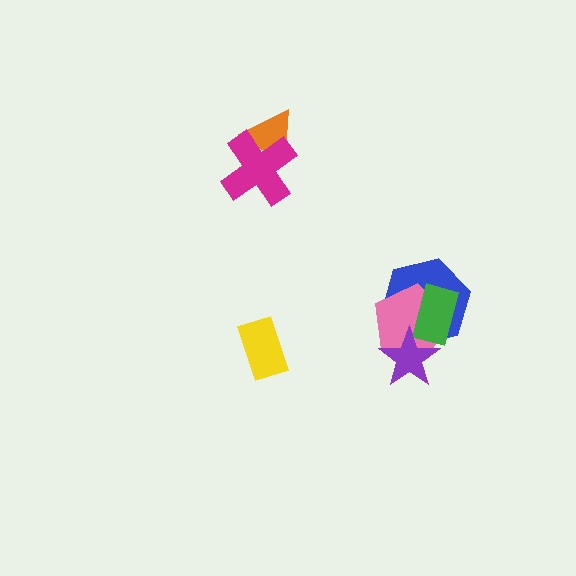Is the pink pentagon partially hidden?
Yes, it is partially covered by another shape.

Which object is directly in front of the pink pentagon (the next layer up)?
The green rectangle is directly in front of the pink pentagon.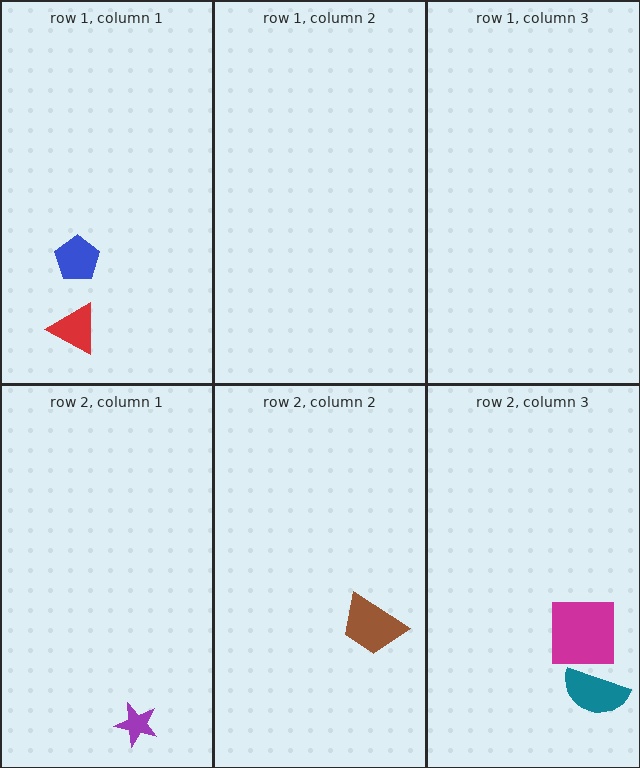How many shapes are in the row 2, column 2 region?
1.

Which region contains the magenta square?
The row 2, column 3 region.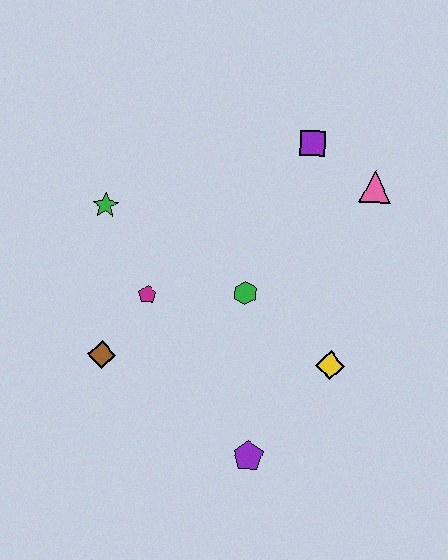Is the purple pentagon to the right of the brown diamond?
Yes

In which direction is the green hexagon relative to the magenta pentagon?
The green hexagon is to the right of the magenta pentagon.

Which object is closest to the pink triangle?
The purple square is closest to the pink triangle.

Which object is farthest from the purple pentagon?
The purple square is farthest from the purple pentagon.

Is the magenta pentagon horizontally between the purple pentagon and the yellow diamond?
No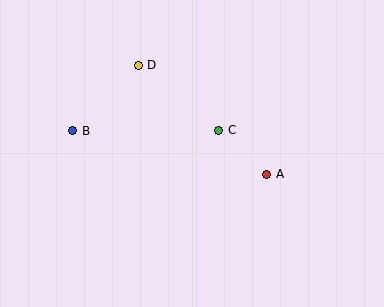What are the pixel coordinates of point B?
Point B is at (73, 131).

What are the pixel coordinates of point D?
Point D is at (138, 65).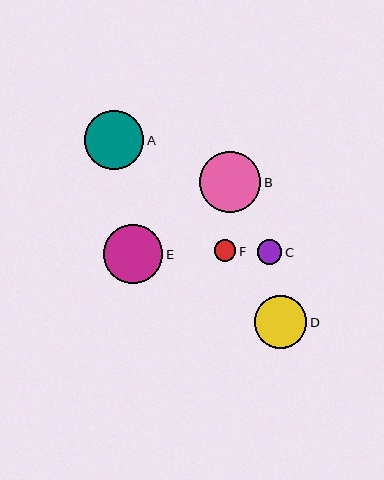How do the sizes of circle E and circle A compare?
Circle E and circle A are approximately the same size.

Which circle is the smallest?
Circle F is the smallest with a size of approximately 21 pixels.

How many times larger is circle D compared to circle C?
Circle D is approximately 2.1 times the size of circle C.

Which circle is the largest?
Circle B is the largest with a size of approximately 61 pixels.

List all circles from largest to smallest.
From largest to smallest: B, E, A, D, C, F.